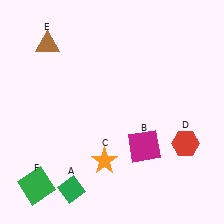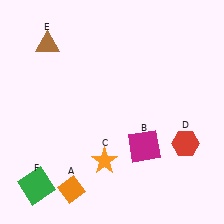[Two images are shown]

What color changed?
The diamond (A) changed from green in Image 1 to orange in Image 2.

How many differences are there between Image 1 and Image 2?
There is 1 difference between the two images.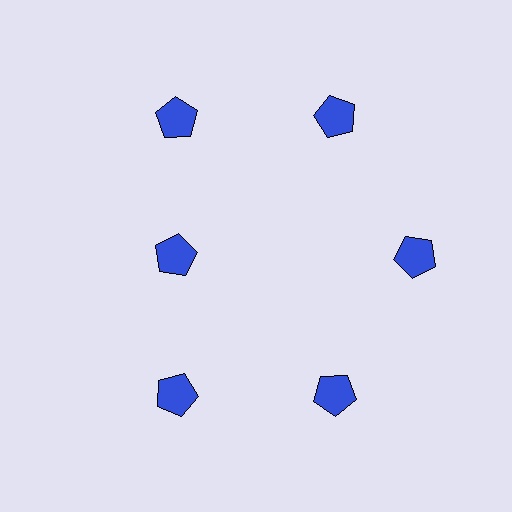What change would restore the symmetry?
The symmetry would be restored by moving it outward, back onto the ring so that all 6 pentagons sit at equal angles and equal distance from the center.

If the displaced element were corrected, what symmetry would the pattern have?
It would have 6-fold rotational symmetry — the pattern would map onto itself every 60 degrees.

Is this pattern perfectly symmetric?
No. The 6 blue pentagons are arranged in a ring, but one element near the 9 o'clock position is pulled inward toward the center, breaking the 6-fold rotational symmetry.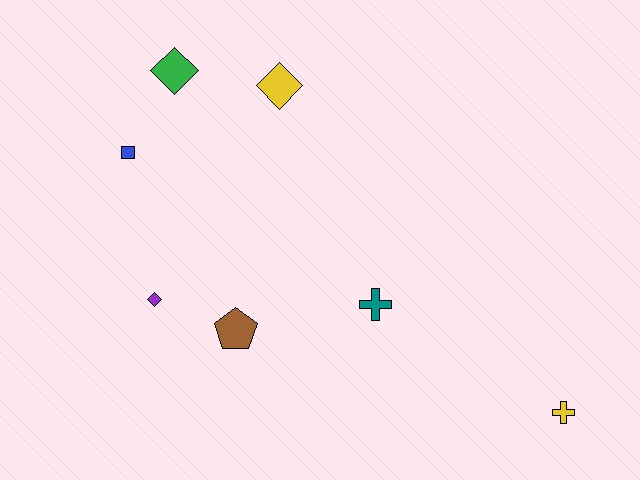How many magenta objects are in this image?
There are no magenta objects.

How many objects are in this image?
There are 7 objects.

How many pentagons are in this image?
There is 1 pentagon.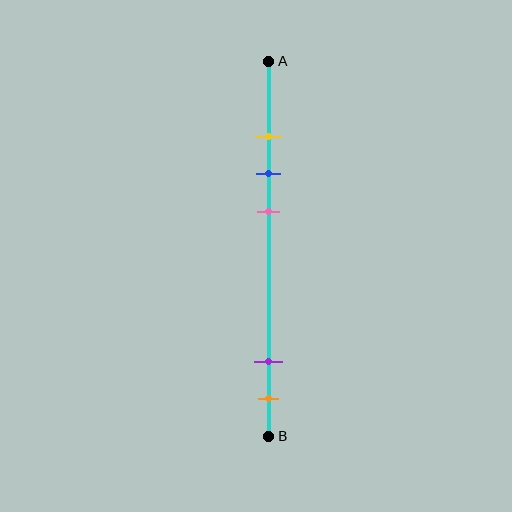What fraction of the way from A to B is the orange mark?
The orange mark is approximately 90% (0.9) of the way from A to B.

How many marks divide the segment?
There are 5 marks dividing the segment.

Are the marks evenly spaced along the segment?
No, the marks are not evenly spaced.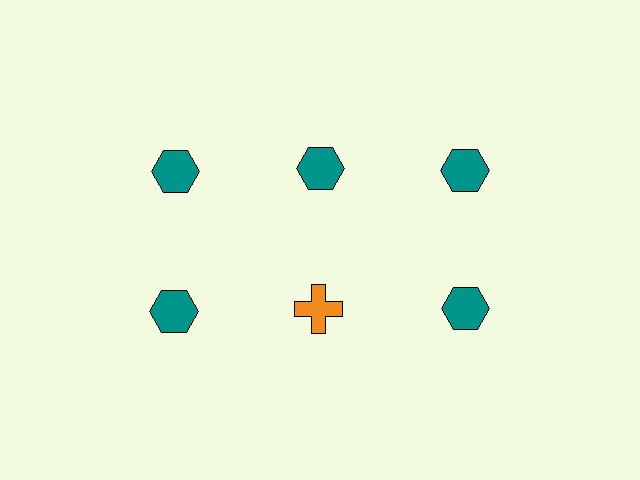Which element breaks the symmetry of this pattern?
The orange cross in the second row, second from left column breaks the symmetry. All other shapes are teal hexagons.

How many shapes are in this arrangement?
There are 6 shapes arranged in a grid pattern.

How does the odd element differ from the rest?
It differs in both color (orange instead of teal) and shape (cross instead of hexagon).